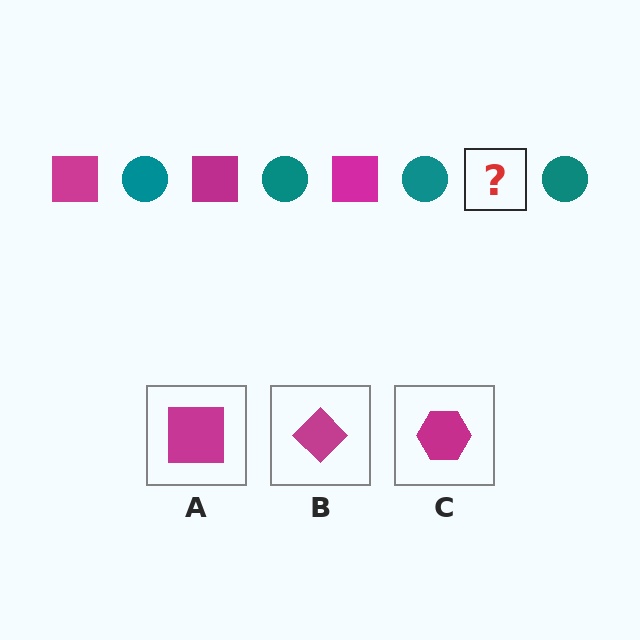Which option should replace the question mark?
Option A.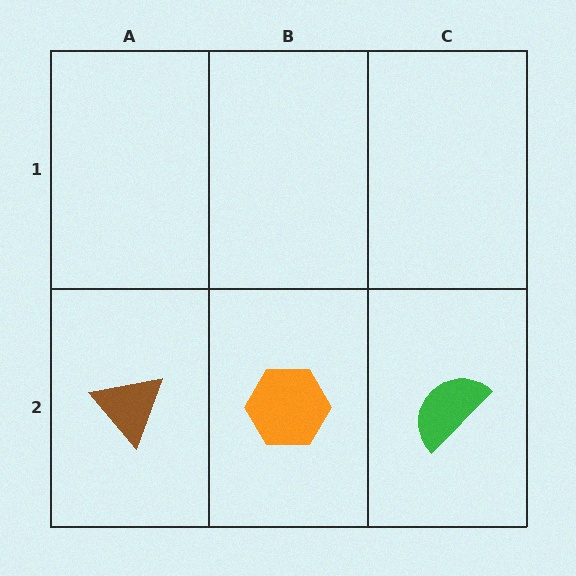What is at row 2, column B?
An orange hexagon.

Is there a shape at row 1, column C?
No, that cell is empty.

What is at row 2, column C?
A green semicircle.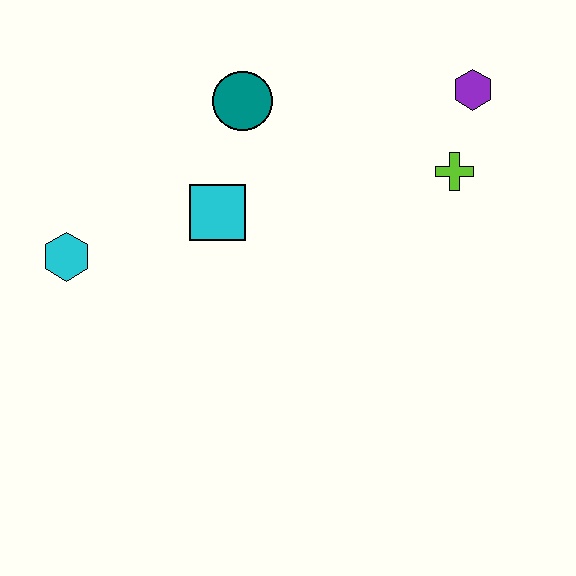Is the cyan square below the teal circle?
Yes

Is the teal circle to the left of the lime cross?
Yes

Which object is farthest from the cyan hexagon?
The purple hexagon is farthest from the cyan hexagon.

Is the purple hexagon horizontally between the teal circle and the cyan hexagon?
No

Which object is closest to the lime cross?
The purple hexagon is closest to the lime cross.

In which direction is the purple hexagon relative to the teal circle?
The purple hexagon is to the right of the teal circle.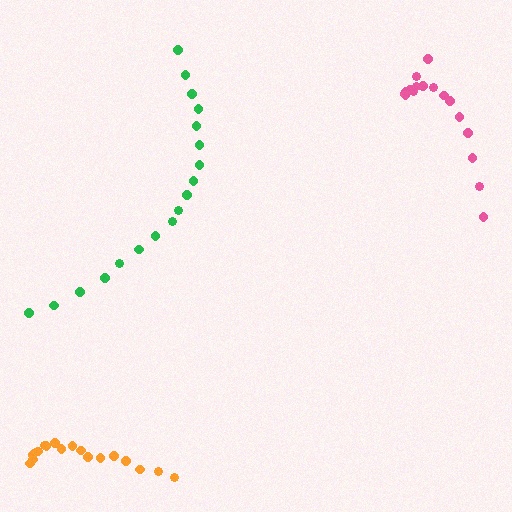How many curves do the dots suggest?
There are 3 distinct paths.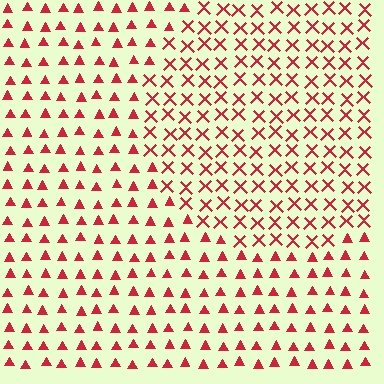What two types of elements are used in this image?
The image uses X marks inside the circle region and triangles outside it.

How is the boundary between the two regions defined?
The boundary is defined by a change in element shape: X marks inside vs. triangles outside. All elements share the same color and spacing.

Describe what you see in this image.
The image is filled with small red elements arranged in a uniform grid. A circle-shaped region contains X marks, while the surrounding area contains triangles. The boundary is defined purely by the change in element shape.